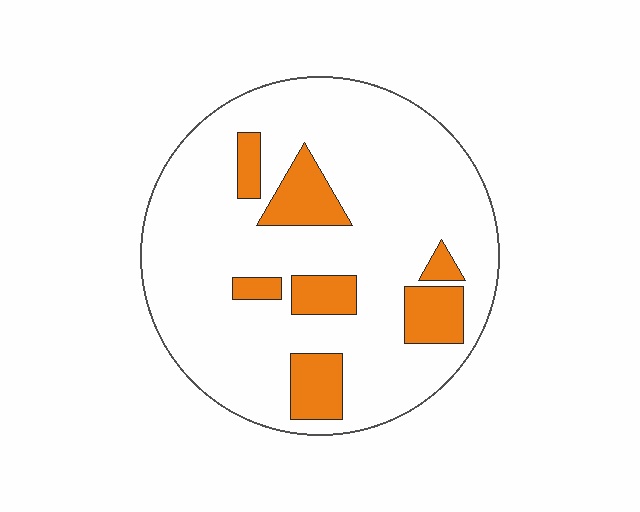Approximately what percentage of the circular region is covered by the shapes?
Approximately 15%.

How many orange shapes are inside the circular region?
7.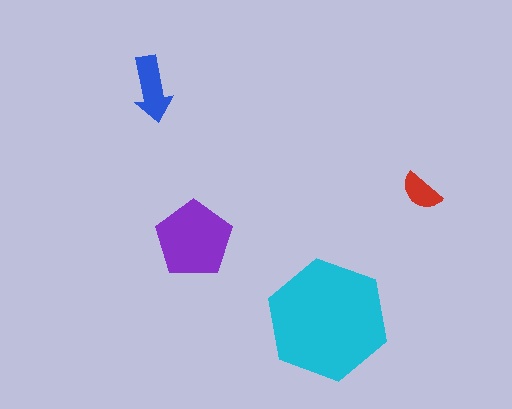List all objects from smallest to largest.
The red semicircle, the blue arrow, the purple pentagon, the cyan hexagon.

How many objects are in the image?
There are 4 objects in the image.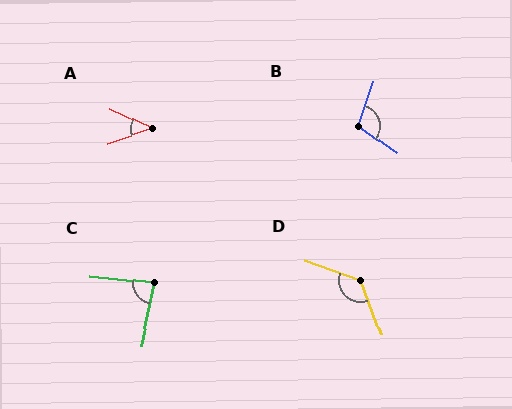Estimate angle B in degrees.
Approximately 107 degrees.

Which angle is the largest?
D, at approximately 131 degrees.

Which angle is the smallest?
A, at approximately 43 degrees.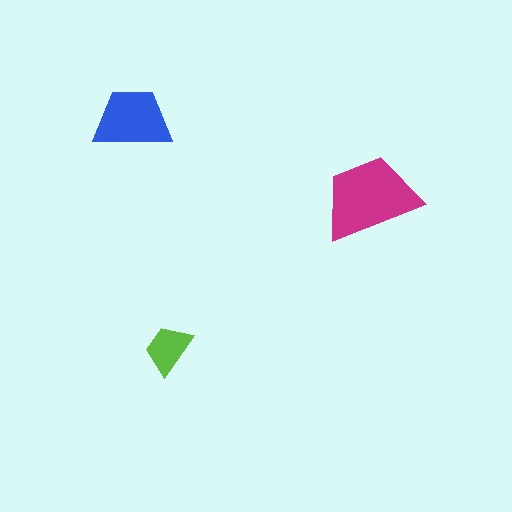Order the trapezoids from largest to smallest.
the magenta one, the blue one, the lime one.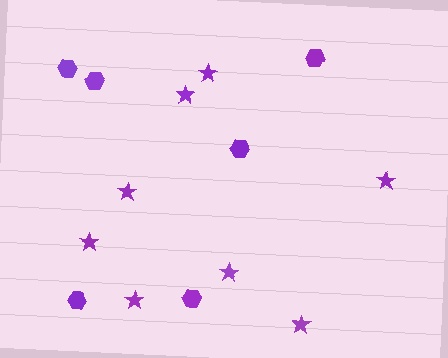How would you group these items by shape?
There are 2 groups: one group of stars (8) and one group of hexagons (6).